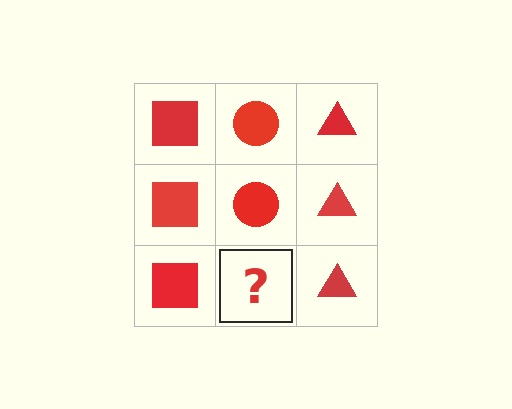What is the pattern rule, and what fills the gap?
The rule is that each column has a consistent shape. The gap should be filled with a red circle.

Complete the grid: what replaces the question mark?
The question mark should be replaced with a red circle.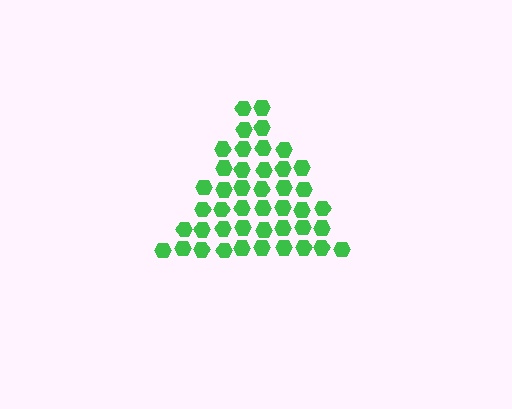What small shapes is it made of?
It is made of small hexagons.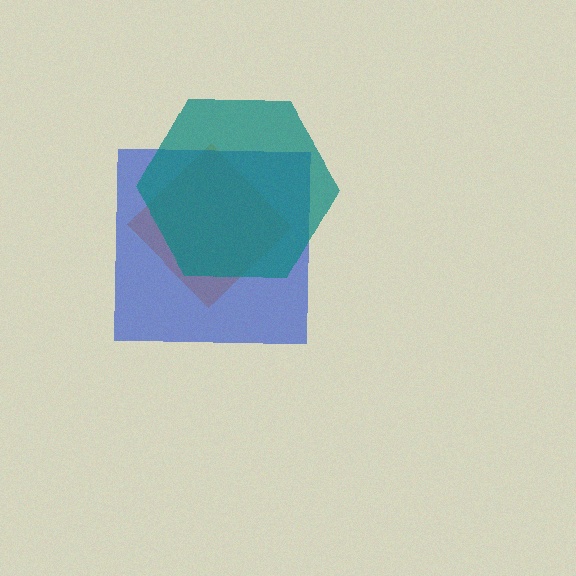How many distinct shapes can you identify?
There are 3 distinct shapes: an orange diamond, a blue square, a teal hexagon.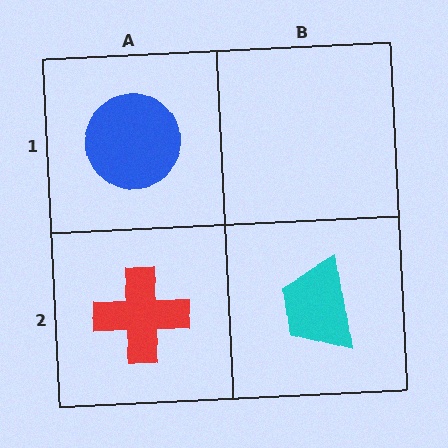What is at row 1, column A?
A blue circle.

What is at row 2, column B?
A cyan trapezoid.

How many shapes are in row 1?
1 shape.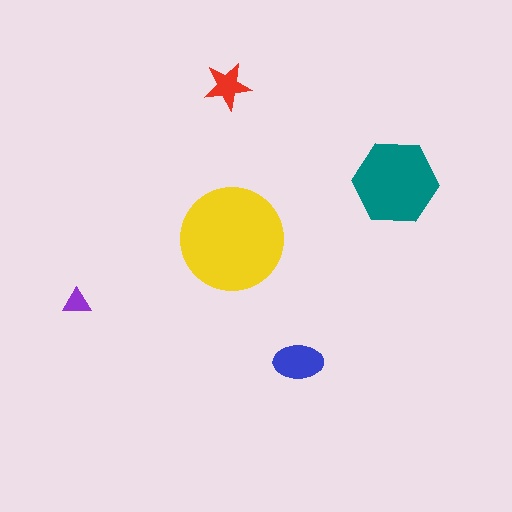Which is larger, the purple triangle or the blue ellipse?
The blue ellipse.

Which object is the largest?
The yellow circle.